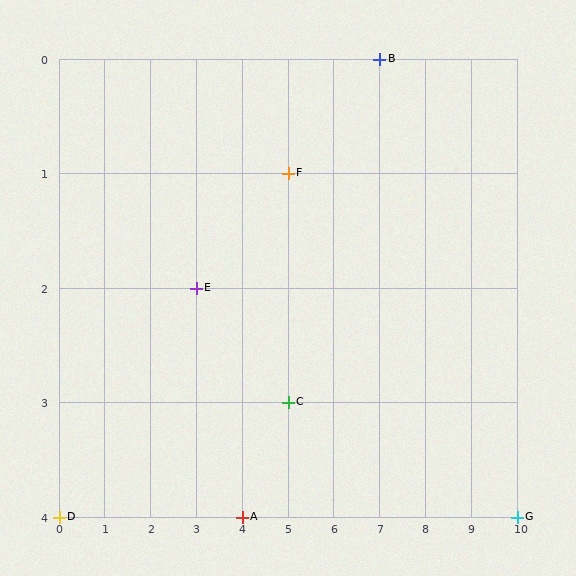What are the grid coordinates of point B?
Point B is at grid coordinates (7, 0).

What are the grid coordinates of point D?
Point D is at grid coordinates (0, 4).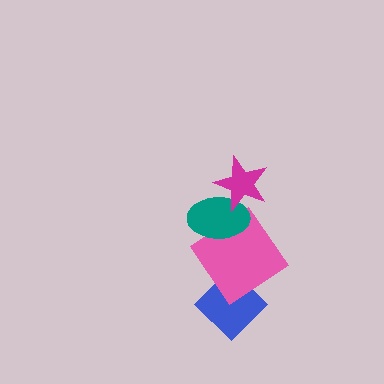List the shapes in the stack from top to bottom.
From top to bottom: the magenta star, the teal ellipse, the pink diamond, the blue diamond.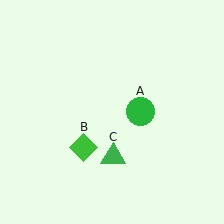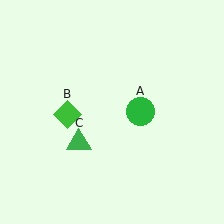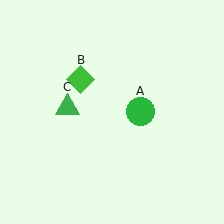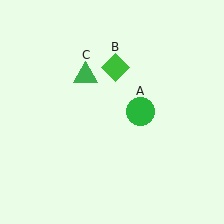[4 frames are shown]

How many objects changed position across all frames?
2 objects changed position: green diamond (object B), green triangle (object C).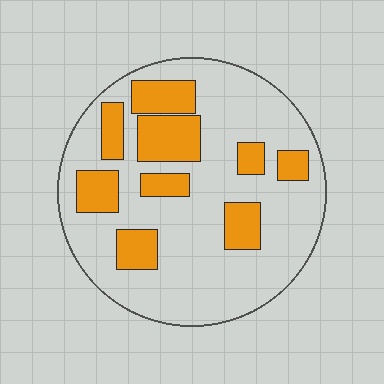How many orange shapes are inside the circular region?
9.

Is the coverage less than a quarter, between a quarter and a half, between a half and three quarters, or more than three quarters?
Between a quarter and a half.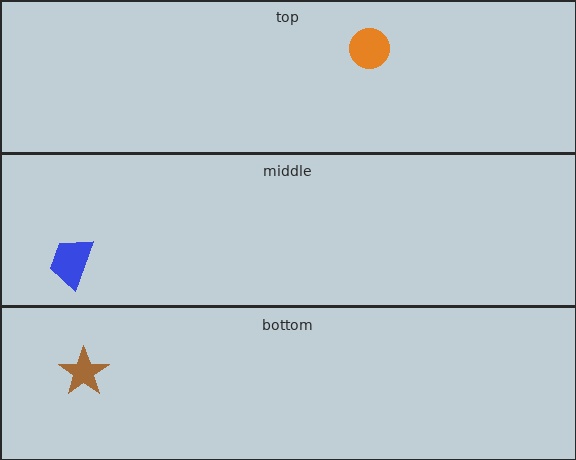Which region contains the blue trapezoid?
The middle region.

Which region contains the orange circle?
The top region.